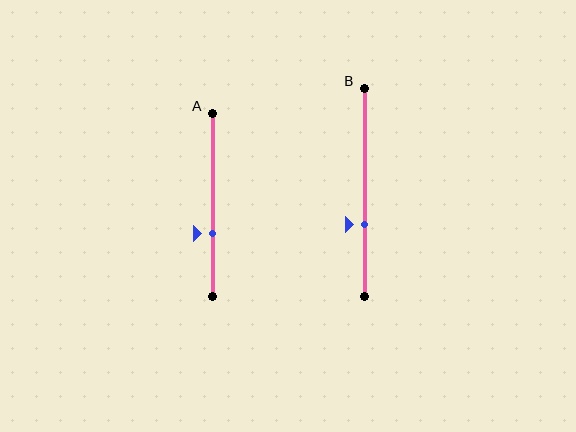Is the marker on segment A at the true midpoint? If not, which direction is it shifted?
No, the marker on segment A is shifted downward by about 16% of the segment length.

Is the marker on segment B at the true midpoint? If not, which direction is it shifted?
No, the marker on segment B is shifted downward by about 15% of the segment length.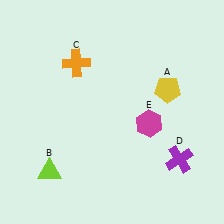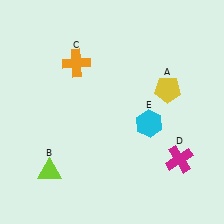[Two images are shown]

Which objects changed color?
D changed from purple to magenta. E changed from magenta to cyan.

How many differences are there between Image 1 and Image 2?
There are 2 differences between the two images.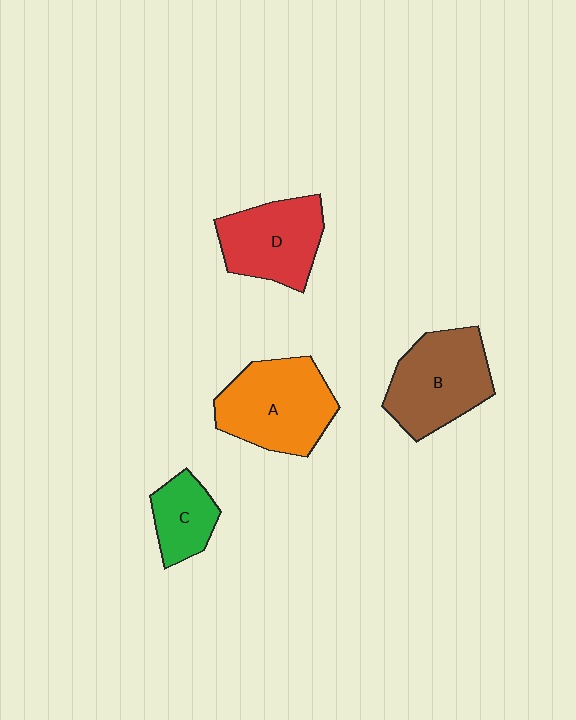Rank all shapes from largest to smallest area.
From largest to smallest: A (orange), B (brown), D (red), C (green).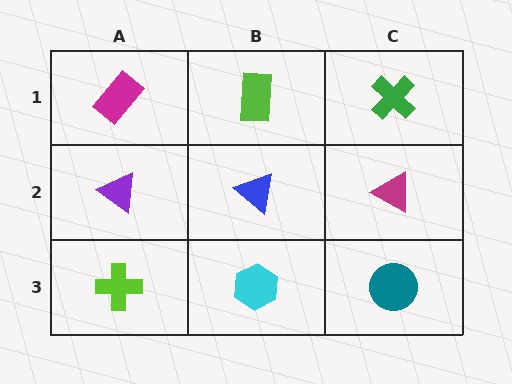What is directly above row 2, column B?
A lime rectangle.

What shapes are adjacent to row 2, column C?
A green cross (row 1, column C), a teal circle (row 3, column C), a blue triangle (row 2, column B).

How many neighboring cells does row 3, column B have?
3.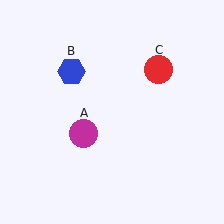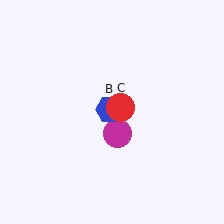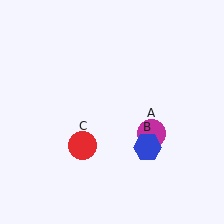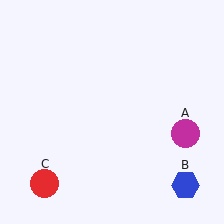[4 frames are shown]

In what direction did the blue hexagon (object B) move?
The blue hexagon (object B) moved down and to the right.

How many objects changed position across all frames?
3 objects changed position: magenta circle (object A), blue hexagon (object B), red circle (object C).